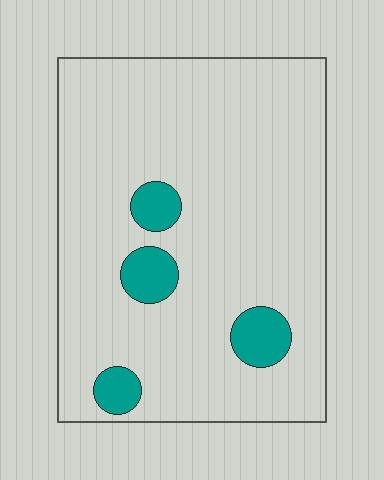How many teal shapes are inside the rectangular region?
4.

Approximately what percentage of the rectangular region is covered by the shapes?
Approximately 10%.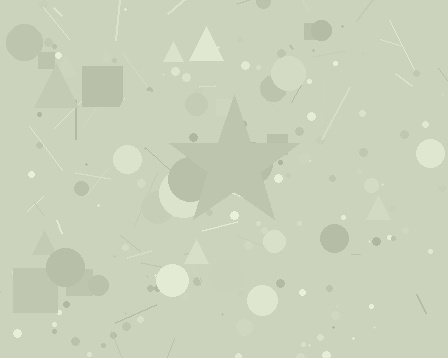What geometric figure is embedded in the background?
A star is embedded in the background.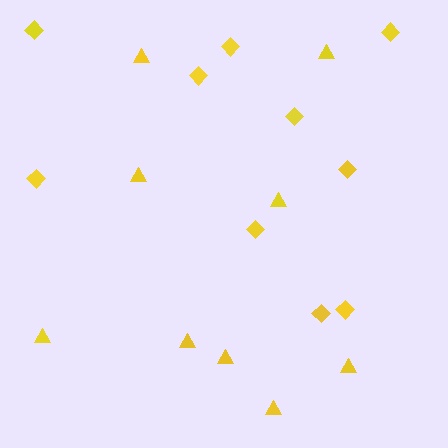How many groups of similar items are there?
There are 2 groups: one group of diamonds (10) and one group of triangles (9).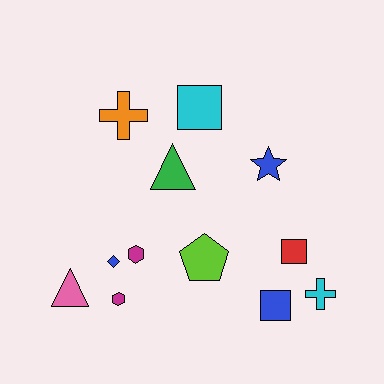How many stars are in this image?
There is 1 star.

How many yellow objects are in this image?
There are no yellow objects.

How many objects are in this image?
There are 12 objects.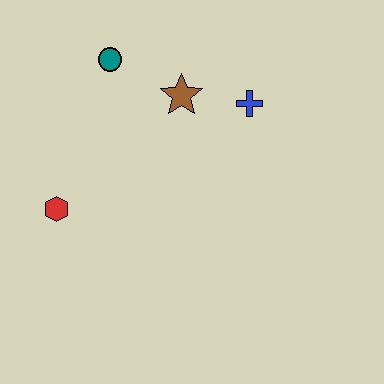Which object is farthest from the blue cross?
The red hexagon is farthest from the blue cross.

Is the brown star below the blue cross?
No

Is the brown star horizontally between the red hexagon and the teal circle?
No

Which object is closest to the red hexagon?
The teal circle is closest to the red hexagon.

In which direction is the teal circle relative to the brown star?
The teal circle is to the left of the brown star.